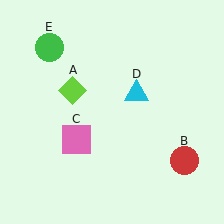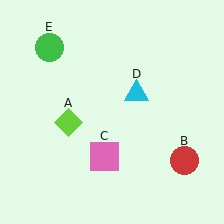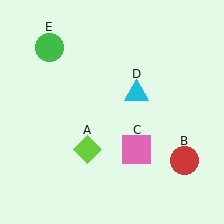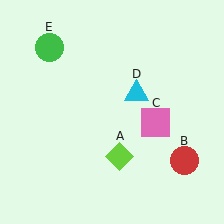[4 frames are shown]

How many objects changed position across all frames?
2 objects changed position: lime diamond (object A), pink square (object C).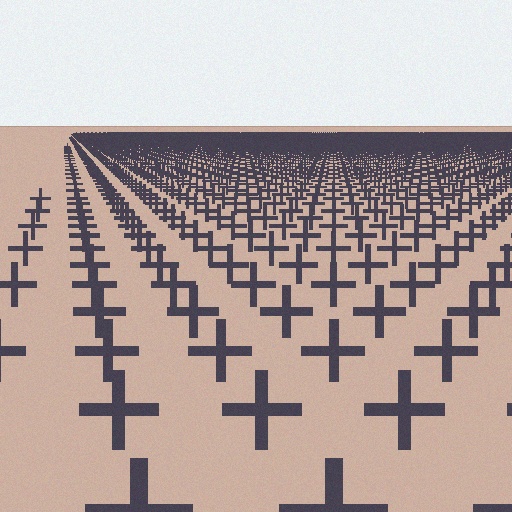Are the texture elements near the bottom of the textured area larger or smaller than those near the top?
Larger. Near the bottom, elements are closer to the viewer and appear at a bigger on-screen size.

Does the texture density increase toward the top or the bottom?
Density increases toward the top.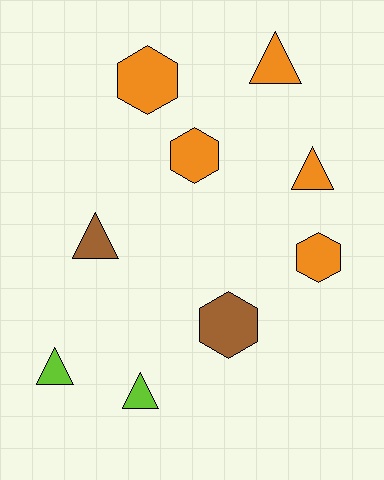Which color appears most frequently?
Orange, with 5 objects.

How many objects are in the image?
There are 9 objects.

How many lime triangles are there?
There are 2 lime triangles.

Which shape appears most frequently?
Triangle, with 5 objects.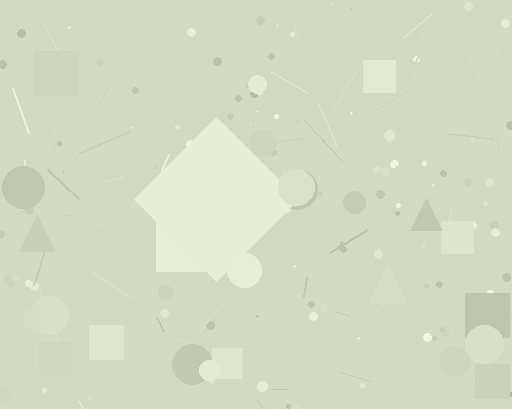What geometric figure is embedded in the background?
A diamond is embedded in the background.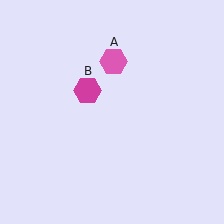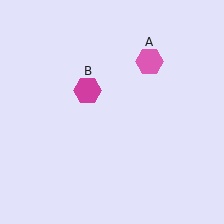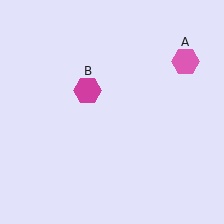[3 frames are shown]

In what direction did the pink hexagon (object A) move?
The pink hexagon (object A) moved right.